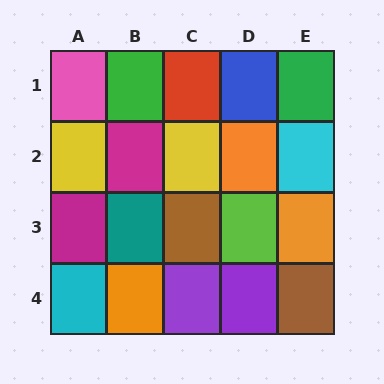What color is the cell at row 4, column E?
Brown.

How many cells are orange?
3 cells are orange.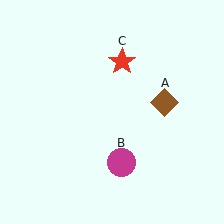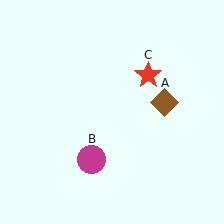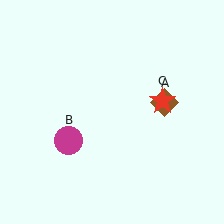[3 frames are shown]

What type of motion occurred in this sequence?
The magenta circle (object B), red star (object C) rotated clockwise around the center of the scene.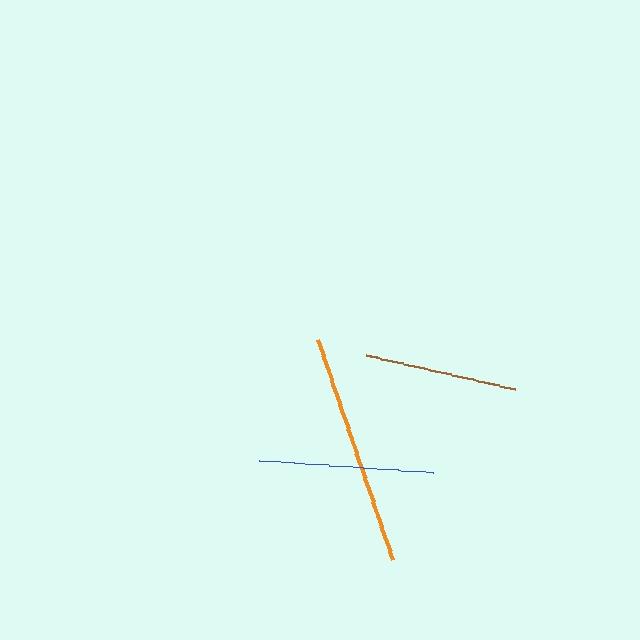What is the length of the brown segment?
The brown segment is approximately 154 pixels long.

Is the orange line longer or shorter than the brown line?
The orange line is longer than the brown line.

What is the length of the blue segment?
The blue segment is approximately 174 pixels long.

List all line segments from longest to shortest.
From longest to shortest: orange, blue, brown.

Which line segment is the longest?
The orange line is the longest at approximately 233 pixels.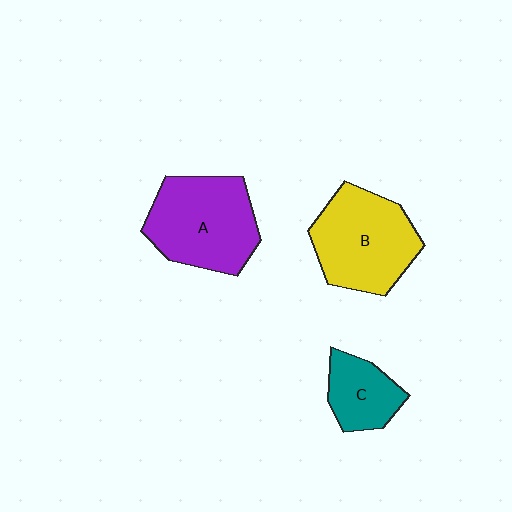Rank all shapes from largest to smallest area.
From largest to smallest: A (purple), B (yellow), C (teal).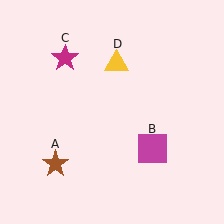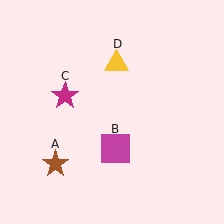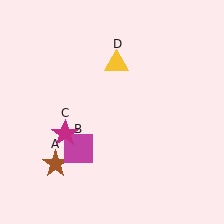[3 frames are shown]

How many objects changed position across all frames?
2 objects changed position: magenta square (object B), magenta star (object C).